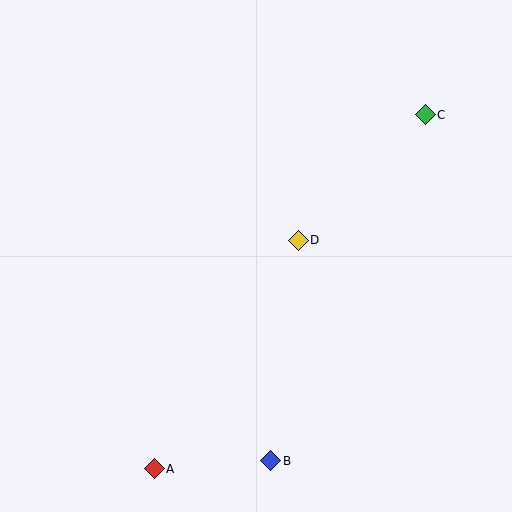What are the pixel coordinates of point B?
Point B is at (271, 461).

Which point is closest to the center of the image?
Point D at (298, 240) is closest to the center.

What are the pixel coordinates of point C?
Point C is at (425, 115).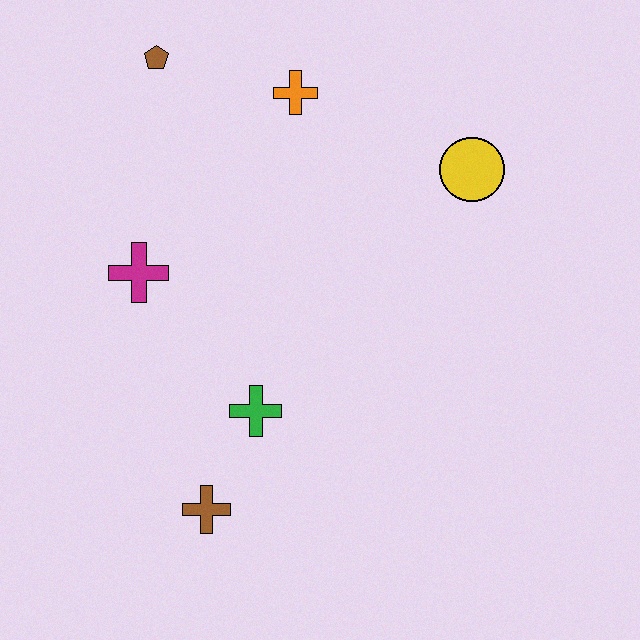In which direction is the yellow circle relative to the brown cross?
The yellow circle is above the brown cross.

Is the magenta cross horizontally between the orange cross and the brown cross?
No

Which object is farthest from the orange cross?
The brown cross is farthest from the orange cross.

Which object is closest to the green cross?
The brown cross is closest to the green cross.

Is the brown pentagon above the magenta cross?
Yes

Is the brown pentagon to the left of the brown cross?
Yes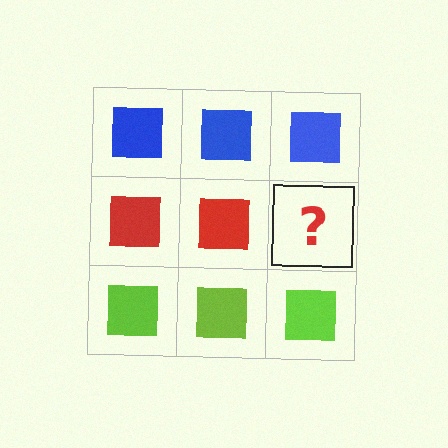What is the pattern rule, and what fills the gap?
The rule is that each row has a consistent color. The gap should be filled with a red square.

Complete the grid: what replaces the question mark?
The question mark should be replaced with a red square.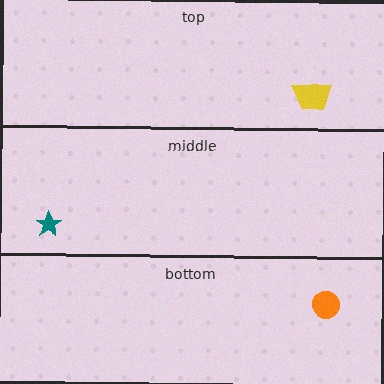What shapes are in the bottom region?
The orange circle.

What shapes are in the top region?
The yellow trapezoid.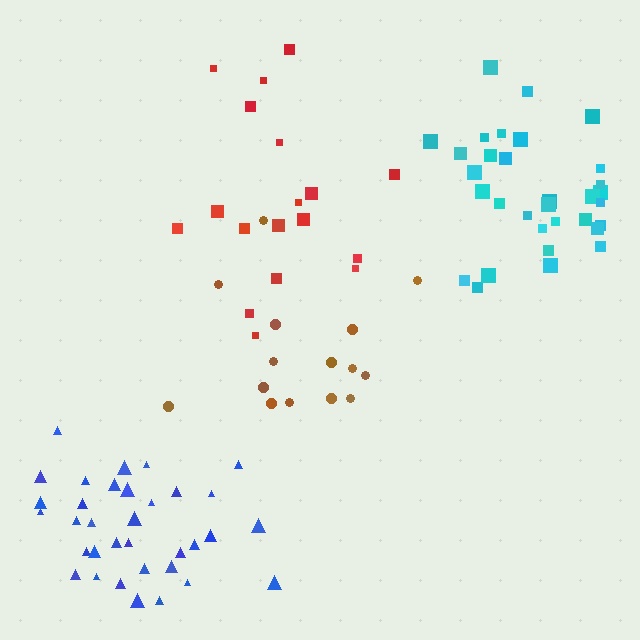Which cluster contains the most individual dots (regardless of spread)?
Blue (35).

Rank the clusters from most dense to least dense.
blue, cyan, brown, red.